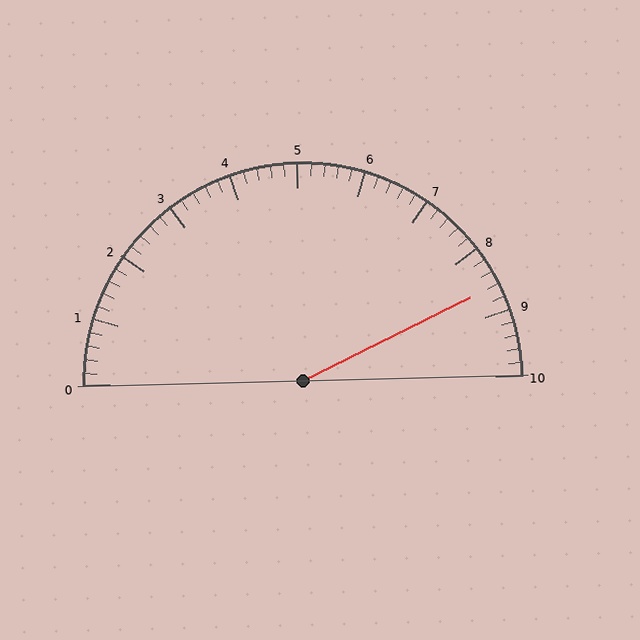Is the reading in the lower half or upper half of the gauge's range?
The reading is in the upper half of the range (0 to 10).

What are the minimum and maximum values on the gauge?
The gauge ranges from 0 to 10.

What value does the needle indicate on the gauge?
The needle indicates approximately 8.6.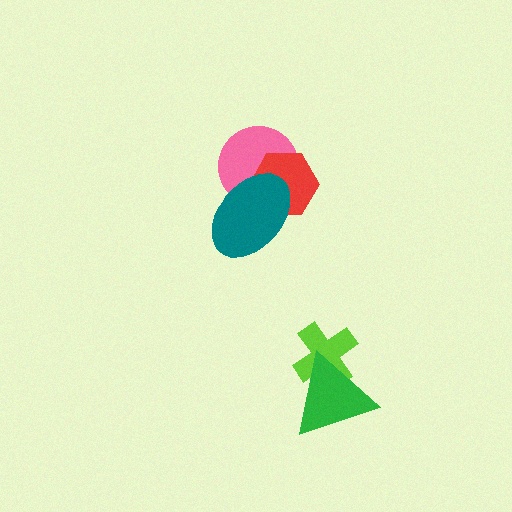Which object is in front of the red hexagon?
The teal ellipse is in front of the red hexagon.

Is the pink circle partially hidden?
Yes, it is partially covered by another shape.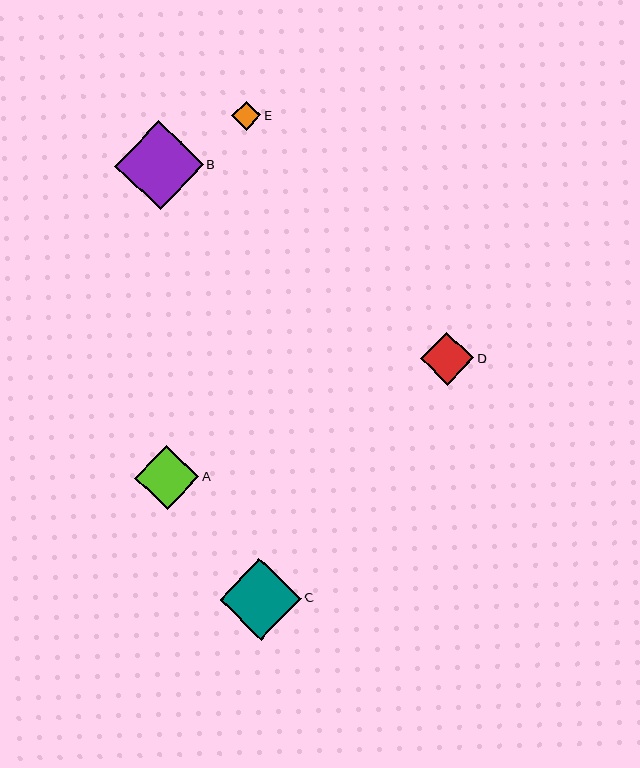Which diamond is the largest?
Diamond B is the largest with a size of approximately 89 pixels.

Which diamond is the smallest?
Diamond E is the smallest with a size of approximately 29 pixels.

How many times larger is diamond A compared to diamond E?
Diamond A is approximately 2.2 times the size of diamond E.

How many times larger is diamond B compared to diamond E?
Diamond B is approximately 3.0 times the size of diamond E.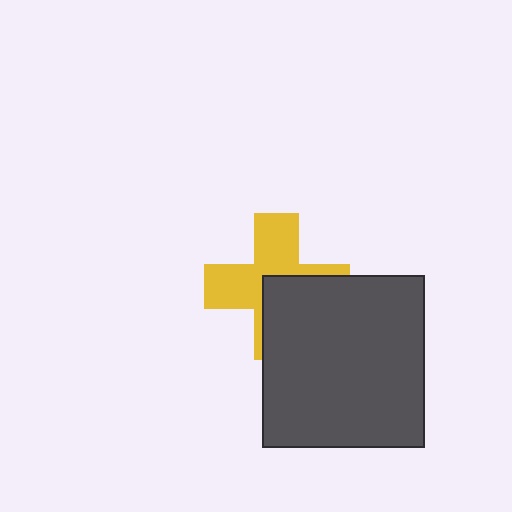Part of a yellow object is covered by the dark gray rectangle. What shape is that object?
It is a cross.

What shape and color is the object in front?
The object in front is a dark gray rectangle.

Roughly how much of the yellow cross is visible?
About half of it is visible (roughly 57%).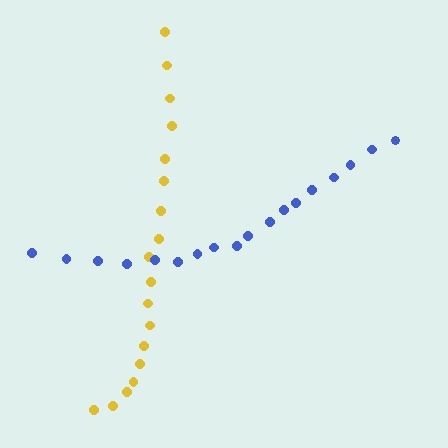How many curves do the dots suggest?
There are 2 distinct paths.